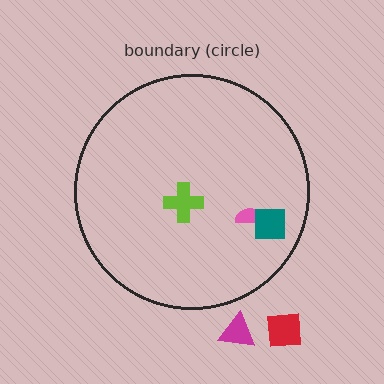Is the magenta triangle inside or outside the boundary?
Outside.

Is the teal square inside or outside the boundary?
Inside.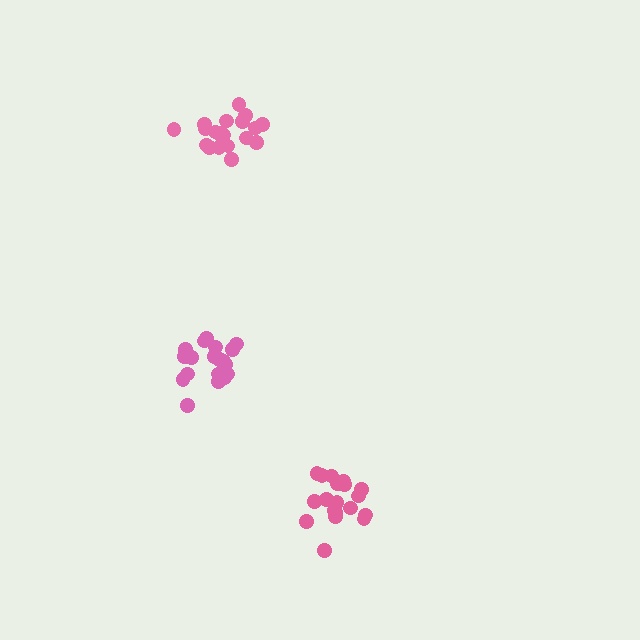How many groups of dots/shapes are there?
There are 3 groups.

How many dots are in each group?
Group 1: 19 dots, Group 2: 21 dots, Group 3: 20 dots (60 total).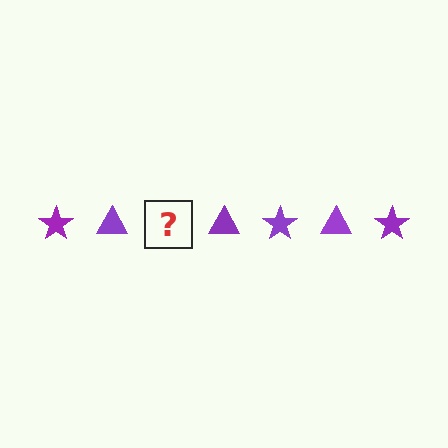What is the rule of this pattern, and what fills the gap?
The rule is that the pattern cycles through star, triangle shapes in purple. The gap should be filled with a purple star.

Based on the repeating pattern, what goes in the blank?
The blank should be a purple star.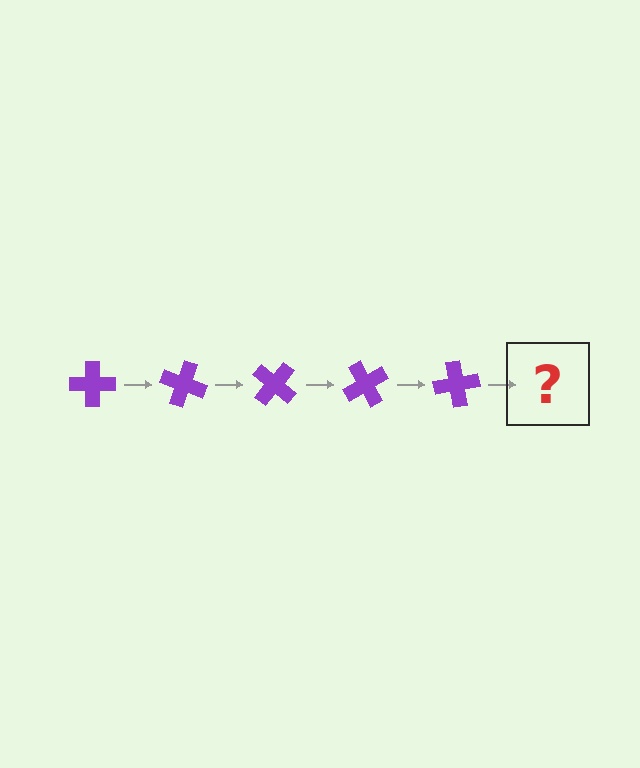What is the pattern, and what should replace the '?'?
The pattern is that the cross rotates 20 degrees each step. The '?' should be a purple cross rotated 100 degrees.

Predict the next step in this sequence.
The next step is a purple cross rotated 100 degrees.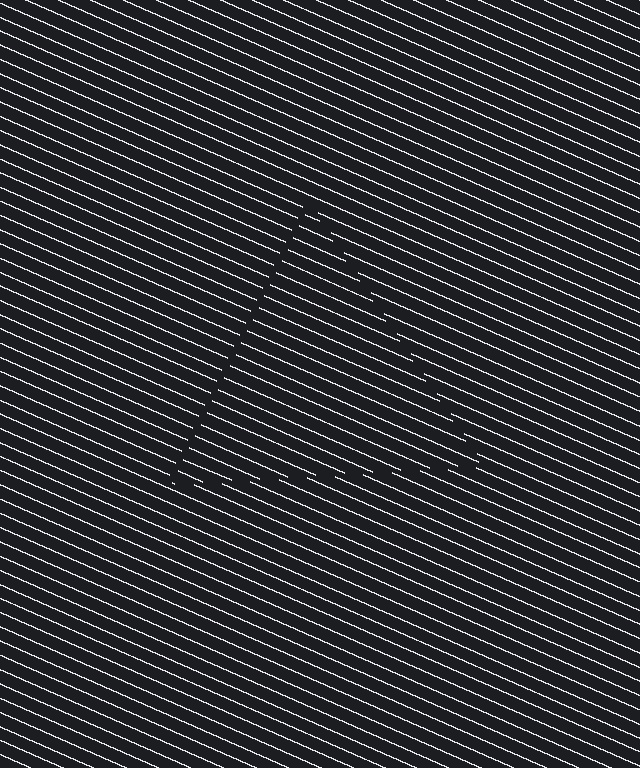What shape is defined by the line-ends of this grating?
An illusory triangle. The interior of the shape contains the same grating, shifted by half a period — the contour is defined by the phase discontinuity where line-ends from the inner and outer gratings abut.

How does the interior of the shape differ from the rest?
The interior of the shape contains the same grating, shifted by half a period — the contour is defined by the phase discontinuity where line-ends from the inner and outer gratings abut.